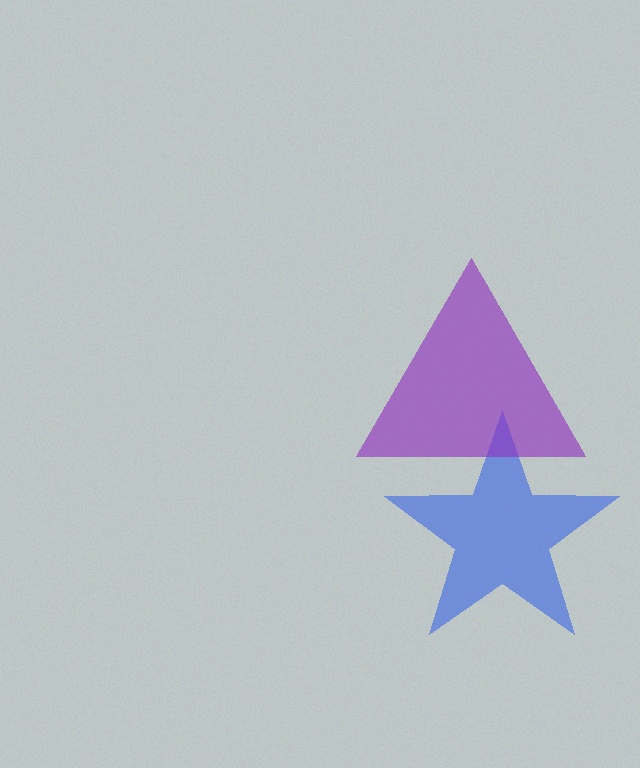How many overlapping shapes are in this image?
There are 2 overlapping shapes in the image.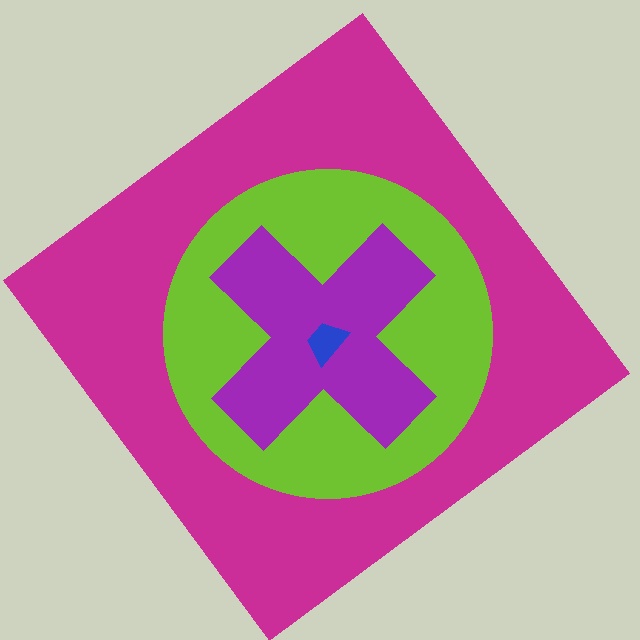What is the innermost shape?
The blue trapezoid.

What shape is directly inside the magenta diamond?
The lime circle.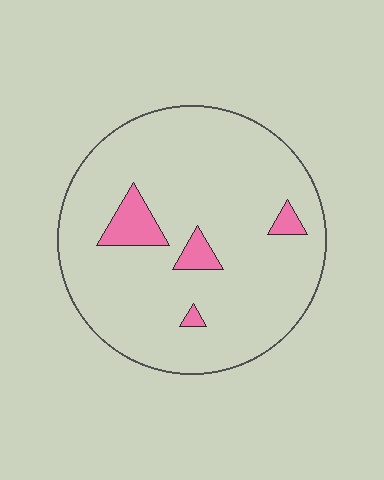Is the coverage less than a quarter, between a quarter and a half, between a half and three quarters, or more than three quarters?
Less than a quarter.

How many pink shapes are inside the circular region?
4.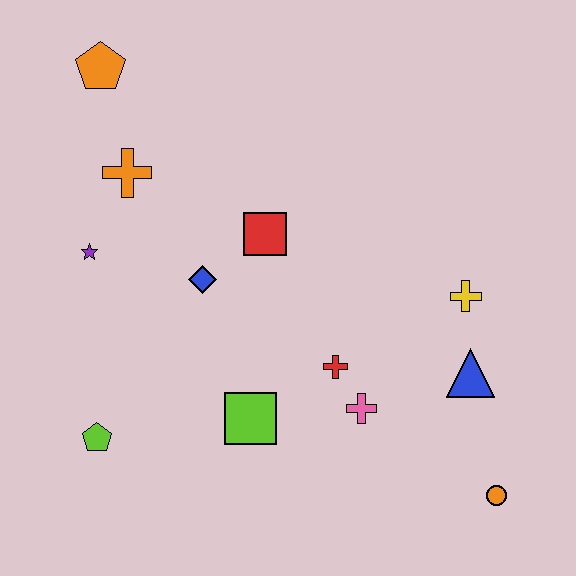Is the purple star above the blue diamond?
Yes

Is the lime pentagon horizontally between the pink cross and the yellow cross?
No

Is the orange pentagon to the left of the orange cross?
Yes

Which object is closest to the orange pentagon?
The orange cross is closest to the orange pentagon.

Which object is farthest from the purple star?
The orange circle is farthest from the purple star.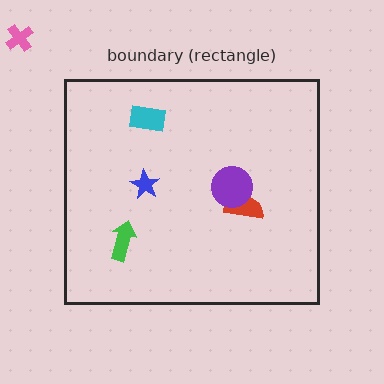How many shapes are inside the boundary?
5 inside, 1 outside.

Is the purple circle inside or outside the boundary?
Inside.